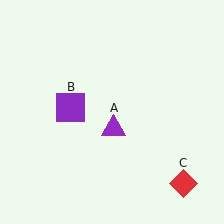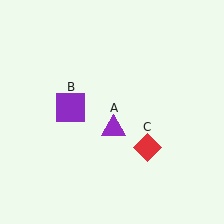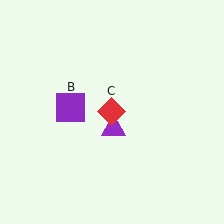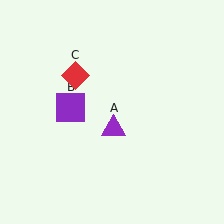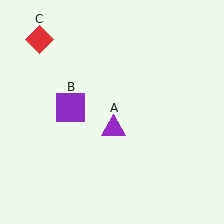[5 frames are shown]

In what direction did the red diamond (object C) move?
The red diamond (object C) moved up and to the left.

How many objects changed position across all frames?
1 object changed position: red diamond (object C).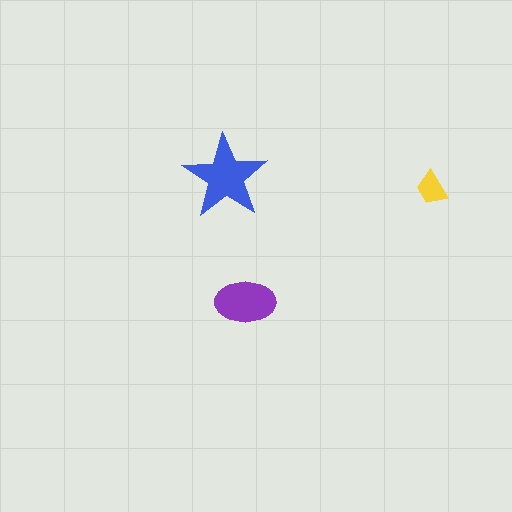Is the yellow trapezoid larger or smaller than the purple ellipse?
Smaller.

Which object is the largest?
The blue star.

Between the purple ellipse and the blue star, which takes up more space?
The blue star.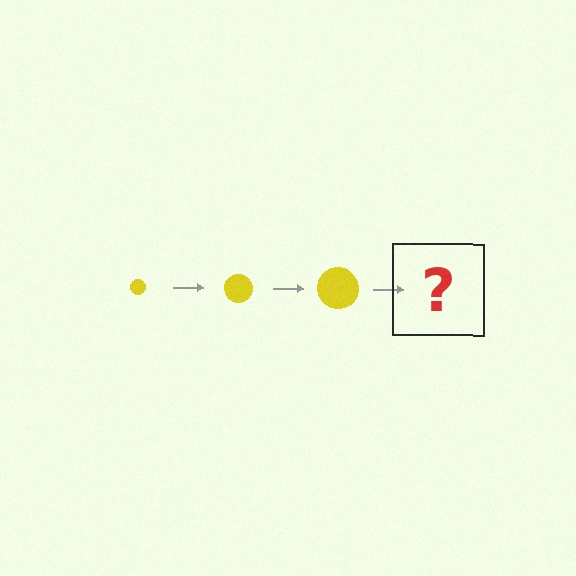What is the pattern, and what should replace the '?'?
The pattern is that the circle gets progressively larger each step. The '?' should be a yellow circle, larger than the previous one.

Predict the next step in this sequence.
The next step is a yellow circle, larger than the previous one.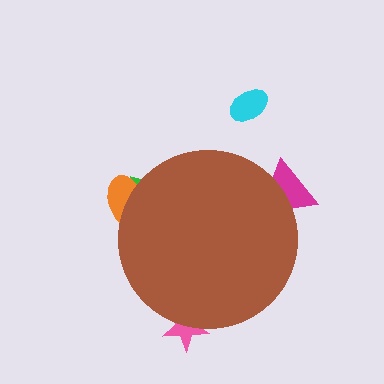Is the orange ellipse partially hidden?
Yes, the orange ellipse is partially hidden behind the brown circle.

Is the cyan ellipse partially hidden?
No, the cyan ellipse is fully visible.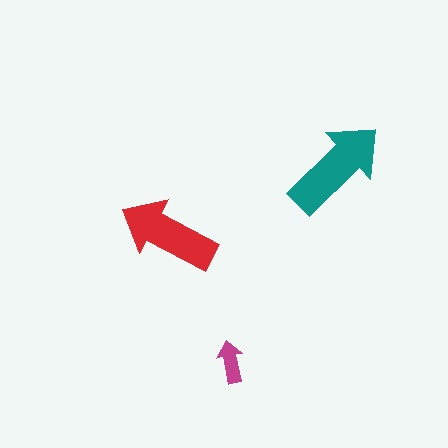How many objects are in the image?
There are 3 objects in the image.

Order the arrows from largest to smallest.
the teal one, the red one, the magenta one.